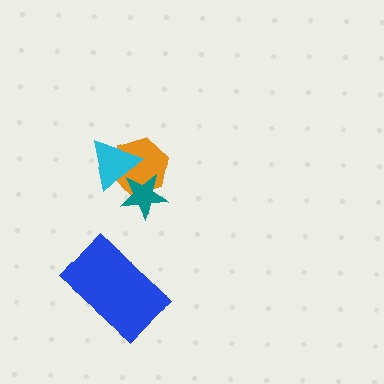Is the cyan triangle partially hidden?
No, no other shape covers it.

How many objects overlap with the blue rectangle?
0 objects overlap with the blue rectangle.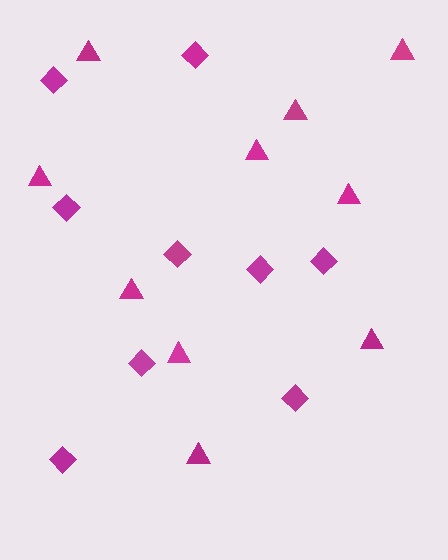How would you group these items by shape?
There are 2 groups: one group of triangles (10) and one group of diamonds (9).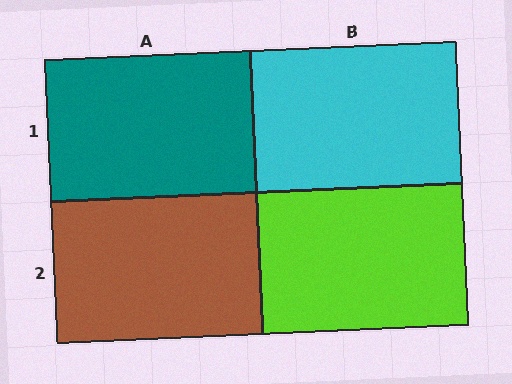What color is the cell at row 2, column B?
Lime.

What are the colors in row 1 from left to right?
Teal, cyan.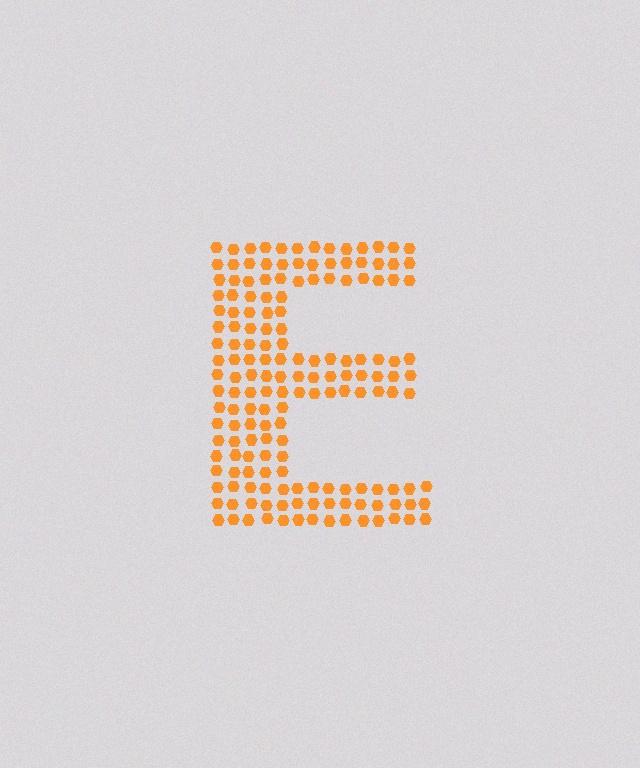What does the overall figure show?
The overall figure shows the letter E.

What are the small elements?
The small elements are hexagons.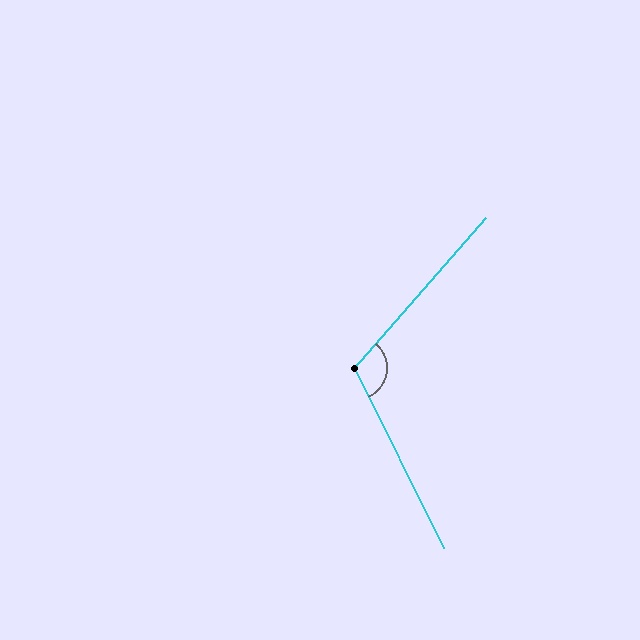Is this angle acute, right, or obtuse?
It is obtuse.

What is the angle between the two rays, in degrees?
Approximately 113 degrees.